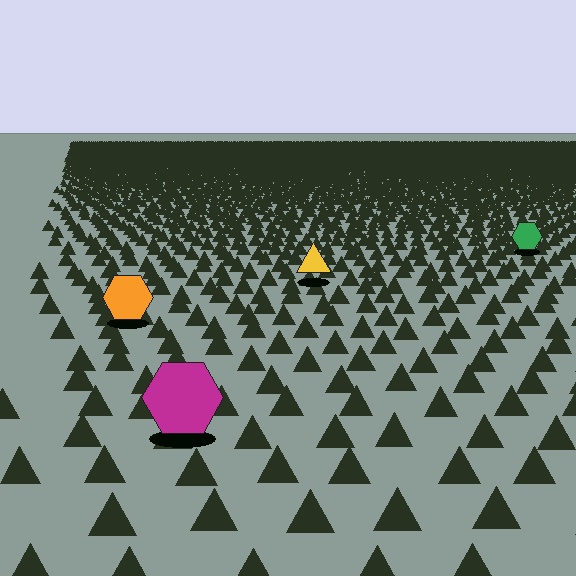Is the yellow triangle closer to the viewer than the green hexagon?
Yes. The yellow triangle is closer — you can tell from the texture gradient: the ground texture is coarser near it.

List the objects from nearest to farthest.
From nearest to farthest: the magenta hexagon, the orange hexagon, the yellow triangle, the green hexagon.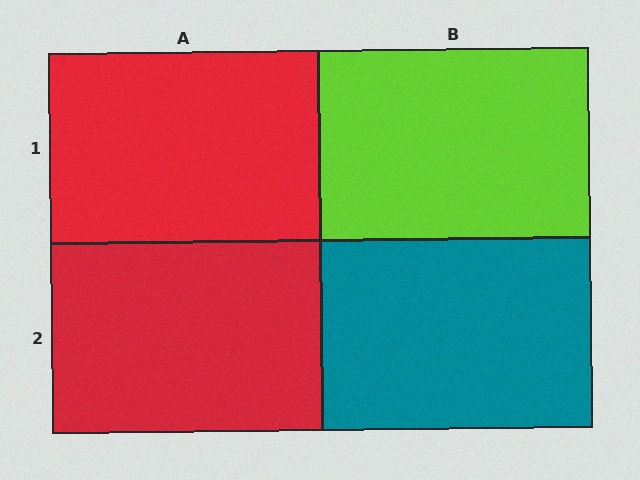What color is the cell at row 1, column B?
Lime.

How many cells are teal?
1 cell is teal.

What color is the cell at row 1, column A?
Red.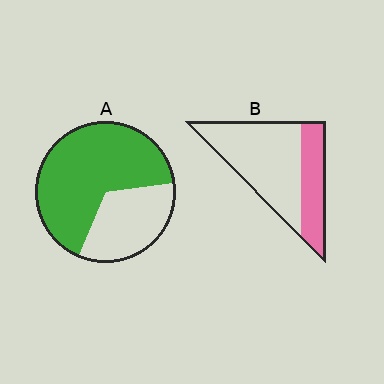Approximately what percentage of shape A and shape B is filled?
A is approximately 65% and B is approximately 30%.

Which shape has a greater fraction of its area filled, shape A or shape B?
Shape A.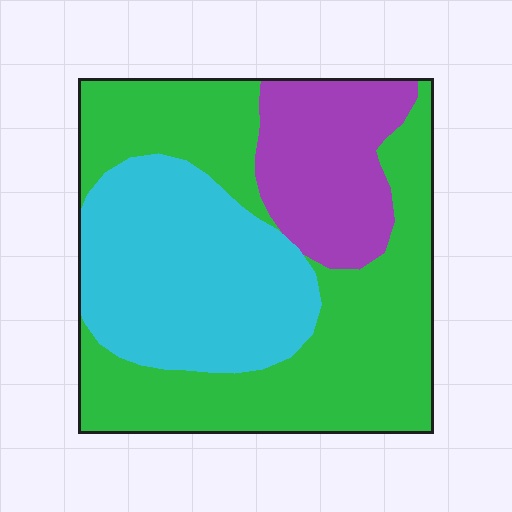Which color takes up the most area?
Green, at roughly 50%.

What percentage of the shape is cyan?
Cyan takes up about one third (1/3) of the shape.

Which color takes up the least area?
Purple, at roughly 20%.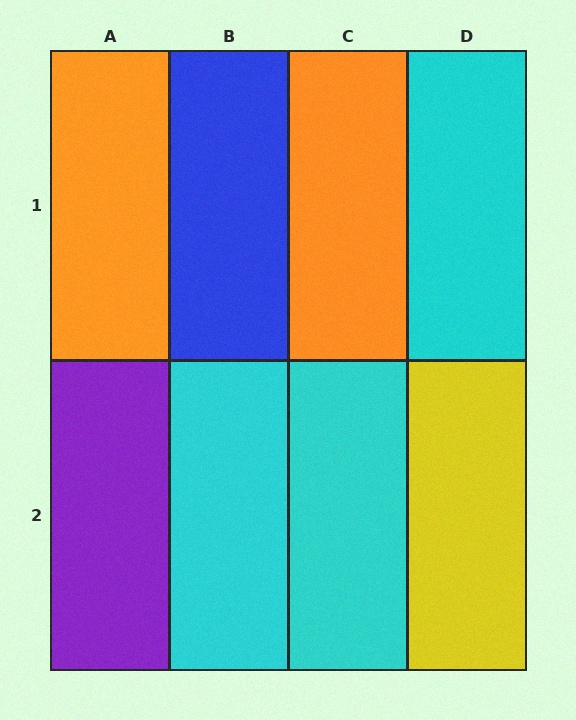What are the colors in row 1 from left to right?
Orange, blue, orange, cyan.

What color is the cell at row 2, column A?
Purple.